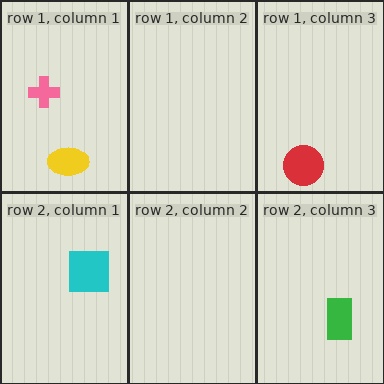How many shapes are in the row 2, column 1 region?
1.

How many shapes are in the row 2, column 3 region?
1.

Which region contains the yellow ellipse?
The row 1, column 1 region.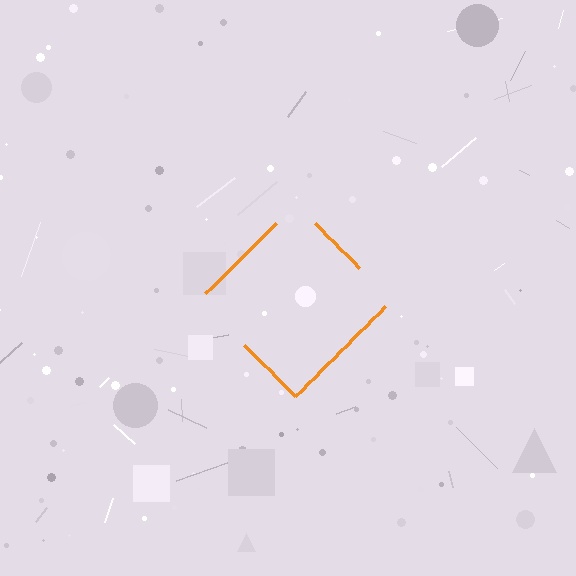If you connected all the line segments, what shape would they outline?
They would outline a diamond.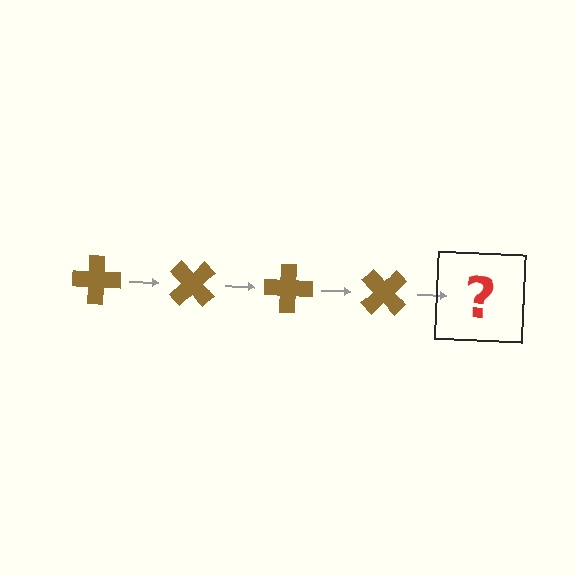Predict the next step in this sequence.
The next step is a brown cross rotated 180 degrees.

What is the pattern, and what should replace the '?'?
The pattern is that the cross rotates 45 degrees each step. The '?' should be a brown cross rotated 180 degrees.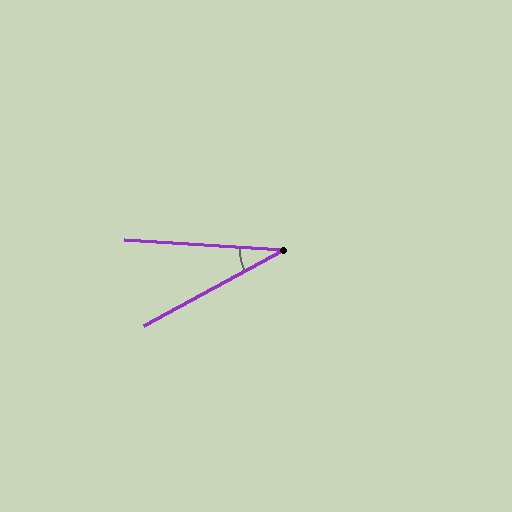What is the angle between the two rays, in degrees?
Approximately 32 degrees.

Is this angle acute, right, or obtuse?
It is acute.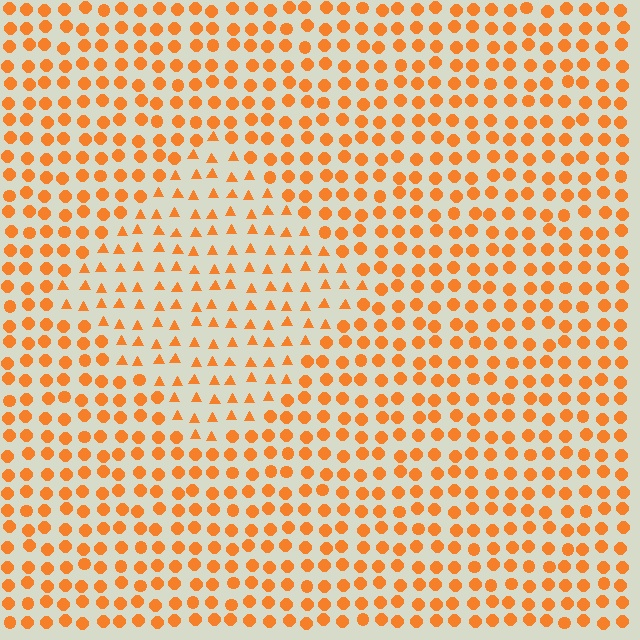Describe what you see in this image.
The image is filled with small orange elements arranged in a uniform grid. A diamond-shaped region contains triangles, while the surrounding area contains circles. The boundary is defined purely by the change in element shape.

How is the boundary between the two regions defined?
The boundary is defined by a change in element shape: triangles inside vs. circles outside. All elements share the same color and spacing.